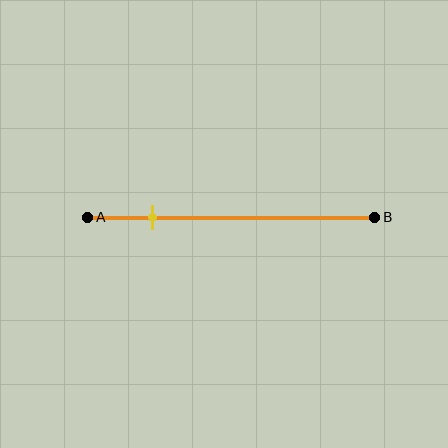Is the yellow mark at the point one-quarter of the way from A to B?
Yes, the mark is approximately at the one-quarter point.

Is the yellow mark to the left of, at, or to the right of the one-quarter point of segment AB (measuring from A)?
The yellow mark is approximately at the one-quarter point of segment AB.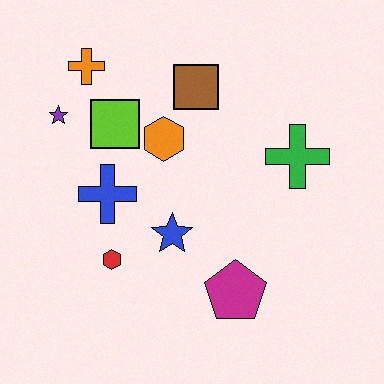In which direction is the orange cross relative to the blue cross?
The orange cross is above the blue cross.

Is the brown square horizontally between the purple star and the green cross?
Yes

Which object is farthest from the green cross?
The purple star is farthest from the green cross.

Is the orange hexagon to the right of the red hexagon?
Yes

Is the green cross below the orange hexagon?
Yes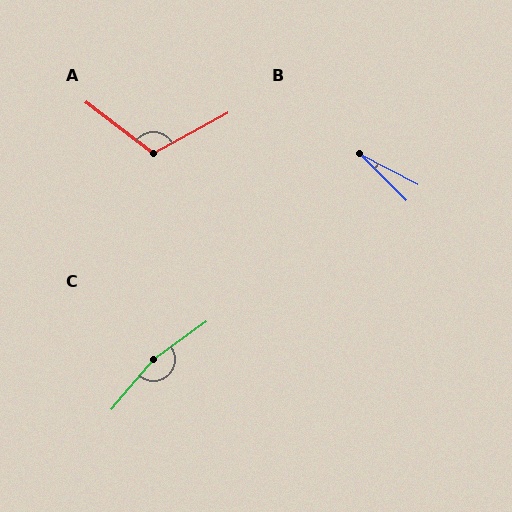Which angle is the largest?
C, at approximately 166 degrees.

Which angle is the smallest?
B, at approximately 17 degrees.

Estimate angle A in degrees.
Approximately 114 degrees.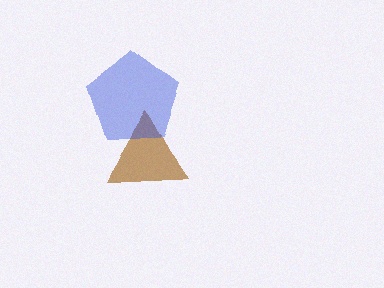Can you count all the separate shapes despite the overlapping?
Yes, there are 2 separate shapes.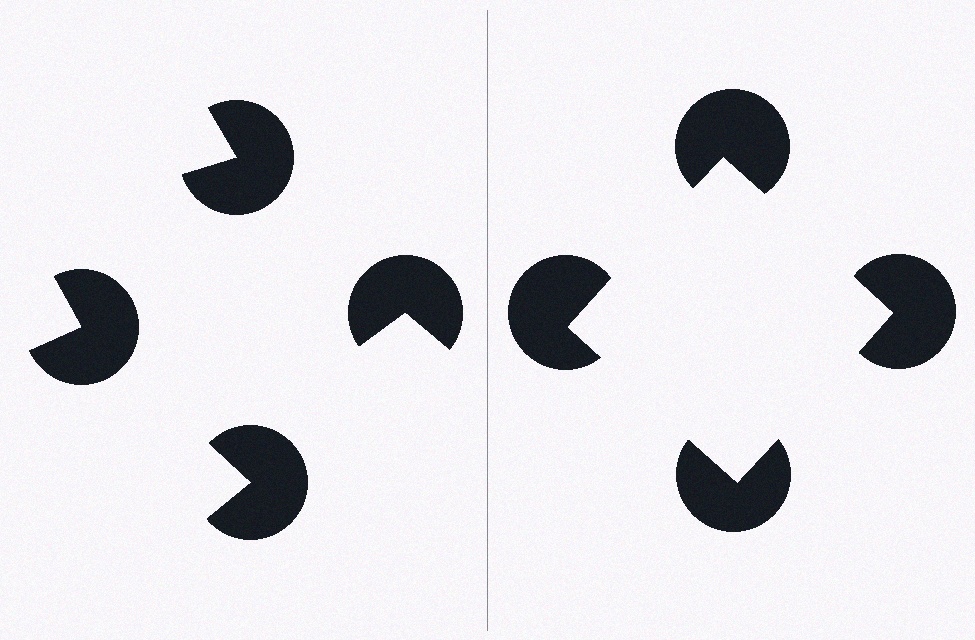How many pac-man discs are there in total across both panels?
8 — 4 on each side.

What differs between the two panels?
The pac-man discs are positioned identically on both sides; only the wedge orientations differ. On the right they align to a square; on the left they are misaligned.